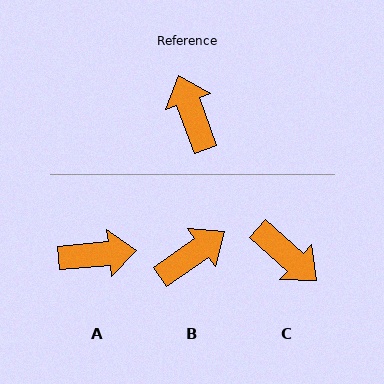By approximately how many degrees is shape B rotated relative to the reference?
Approximately 75 degrees clockwise.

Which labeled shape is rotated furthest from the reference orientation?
C, about 152 degrees away.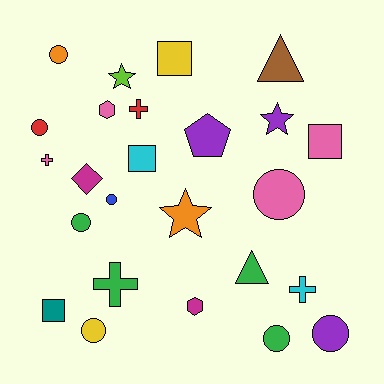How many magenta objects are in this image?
There are 2 magenta objects.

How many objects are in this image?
There are 25 objects.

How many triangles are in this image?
There are 2 triangles.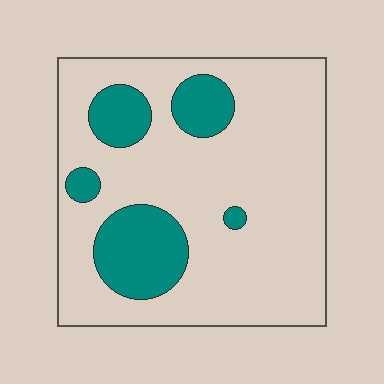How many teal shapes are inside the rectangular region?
5.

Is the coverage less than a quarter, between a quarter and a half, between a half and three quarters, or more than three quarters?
Less than a quarter.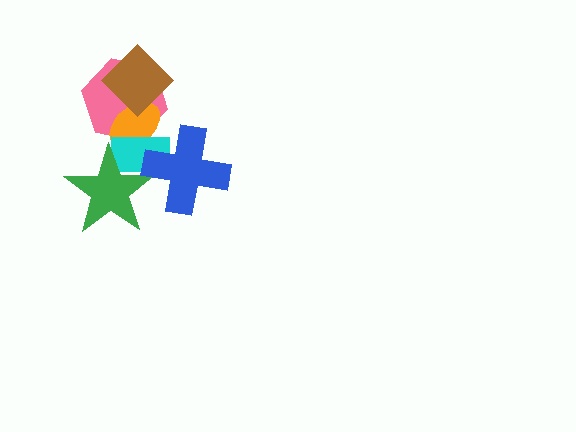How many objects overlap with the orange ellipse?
3 objects overlap with the orange ellipse.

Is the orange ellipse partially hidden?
Yes, it is partially covered by another shape.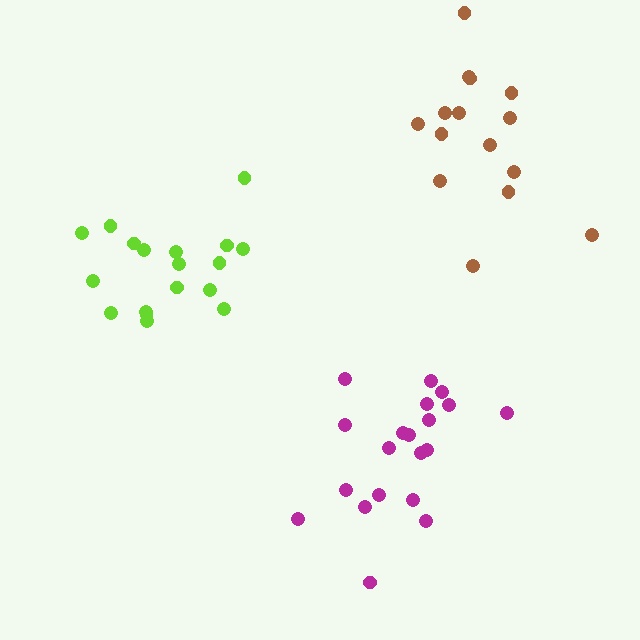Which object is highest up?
The brown cluster is topmost.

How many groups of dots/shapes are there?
There are 3 groups.